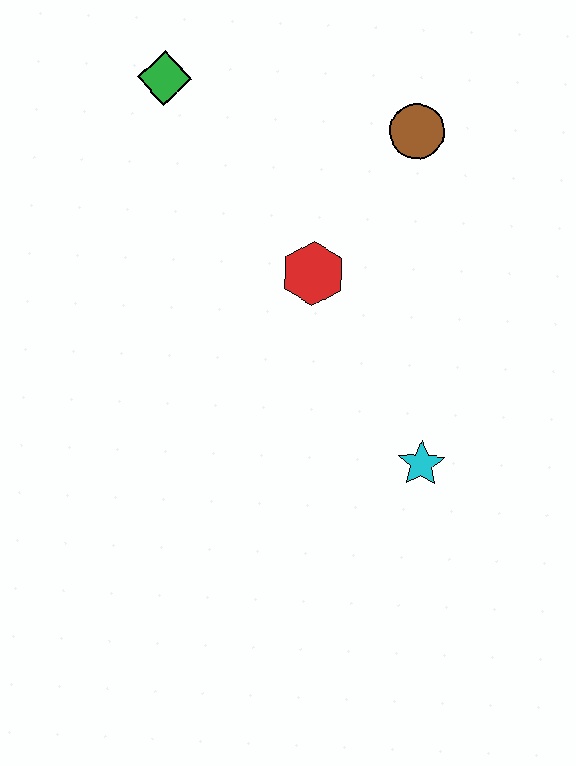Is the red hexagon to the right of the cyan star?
No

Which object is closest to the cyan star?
The red hexagon is closest to the cyan star.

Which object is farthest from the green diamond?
The cyan star is farthest from the green diamond.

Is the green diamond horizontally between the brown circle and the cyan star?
No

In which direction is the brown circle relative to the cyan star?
The brown circle is above the cyan star.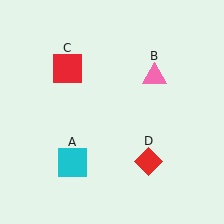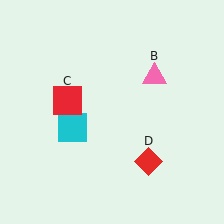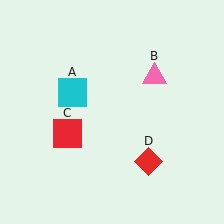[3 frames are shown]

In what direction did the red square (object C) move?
The red square (object C) moved down.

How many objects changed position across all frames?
2 objects changed position: cyan square (object A), red square (object C).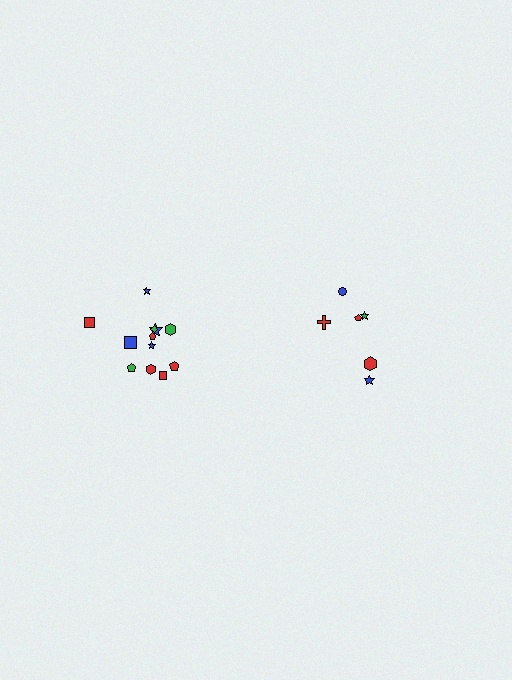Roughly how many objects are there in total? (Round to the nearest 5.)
Roughly 20 objects in total.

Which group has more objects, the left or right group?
The left group.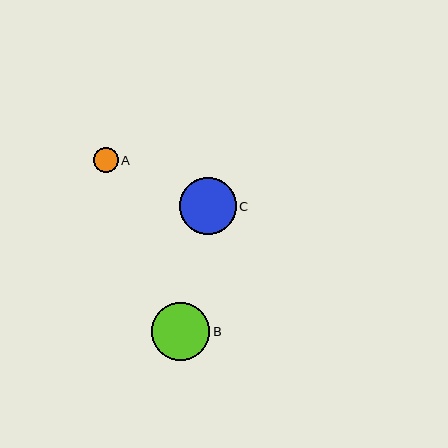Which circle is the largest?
Circle B is the largest with a size of approximately 58 pixels.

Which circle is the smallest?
Circle A is the smallest with a size of approximately 25 pixels.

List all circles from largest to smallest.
From largest to smallest: B, C, A.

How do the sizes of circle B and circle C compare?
Circle B and circle C are approximately the same size.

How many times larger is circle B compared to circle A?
Circle B is approximately 2.3 times the size of circle A.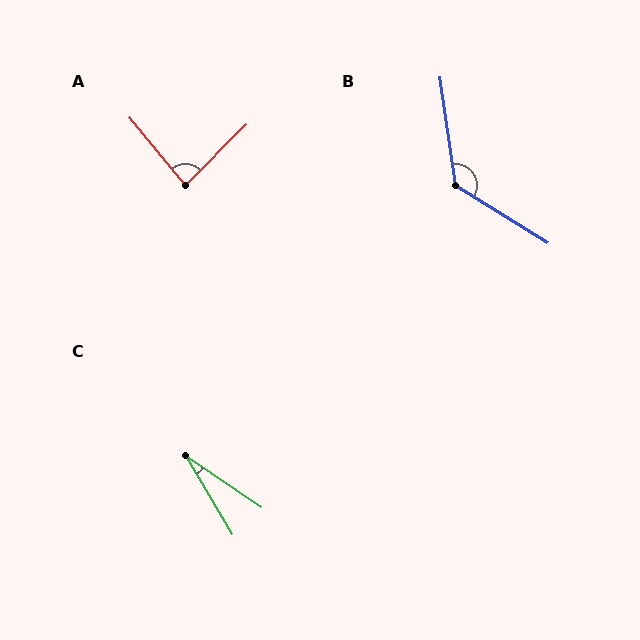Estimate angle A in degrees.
Approximately 84 degrees.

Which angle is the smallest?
C, at approximately 25 degrees.